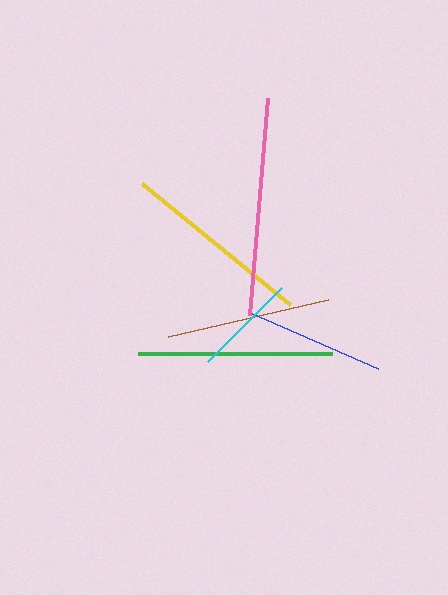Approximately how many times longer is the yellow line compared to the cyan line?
The yellow line is approximately 1.8 times the length of the cyan line.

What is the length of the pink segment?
The pink segment is approximately 217 pixels long.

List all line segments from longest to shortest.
From longest to shortest: pink, green, yellow, brown, blue, cyan.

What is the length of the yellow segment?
The yellow segment is approximately 191 pixels long.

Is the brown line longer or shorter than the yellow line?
The yellow line is longer than the brown line.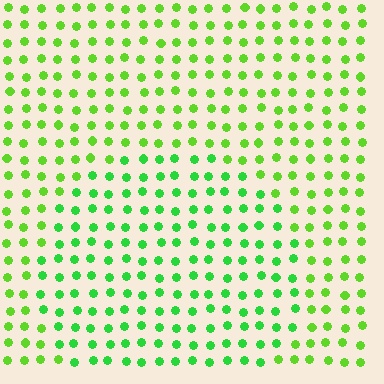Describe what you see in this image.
The image is filled with small lime elements in a uniform arrangement. A circle-shaped region is visible where the elements are tinted to a slightly different hue, forming a subtle color boundary.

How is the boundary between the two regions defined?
The boundary is defined purely by a slight shift in hue (about 25 degrees). Spacing, size, and orientation are identical on both sides.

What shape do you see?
I see a circle.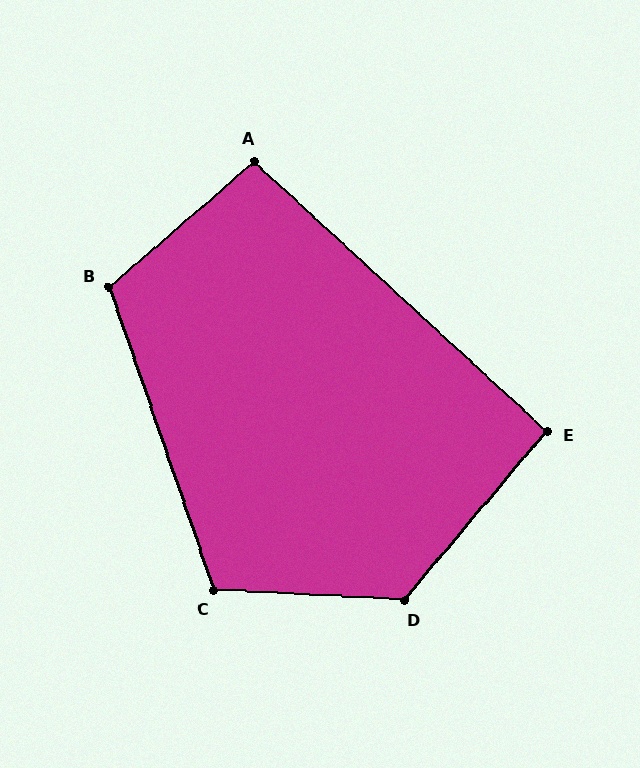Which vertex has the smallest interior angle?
E, at approximately 93 degrees.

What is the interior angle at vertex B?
Approximately 112 degrees (obtuse).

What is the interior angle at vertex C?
Approximately 112 degrees (obtuse).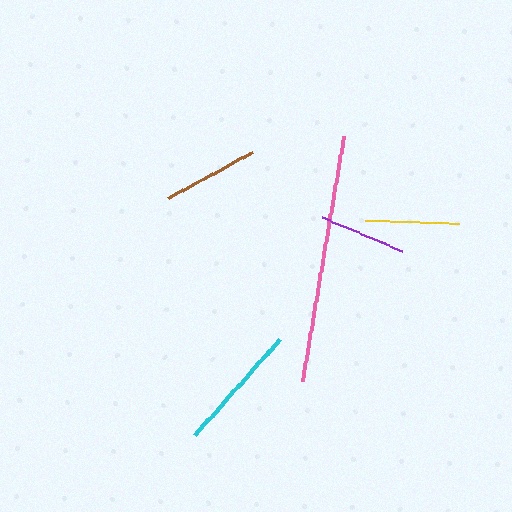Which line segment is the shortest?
The purple line is the shortest at approximately 87 pixels.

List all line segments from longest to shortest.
From longest to shortest: pink, cyan, brown, yellow, purple.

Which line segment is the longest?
The pink line is the longest at approximately 248 pixels.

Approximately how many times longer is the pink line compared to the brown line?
The pink line is approximately 2.6 times the length of the brown line.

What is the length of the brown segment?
The brown segment is approximately 97 pixels long.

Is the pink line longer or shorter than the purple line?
The pink line is longer than the purple line.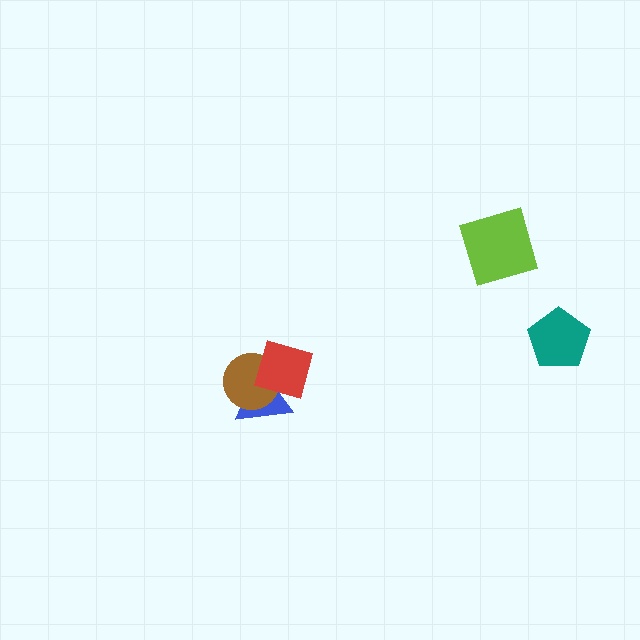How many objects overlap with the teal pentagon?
0 objects overlap with the teal pentagon.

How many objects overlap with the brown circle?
2 objects overlap with the brown circle.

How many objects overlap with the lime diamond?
0 objects overlap with the lime diamond.